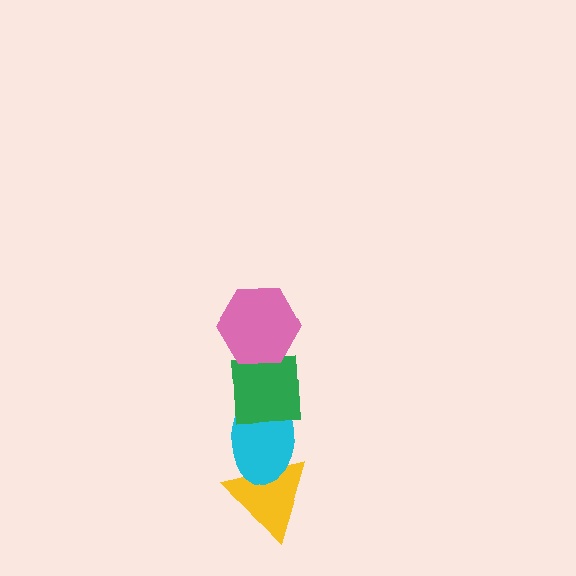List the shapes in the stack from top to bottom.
From top to bottom: the pink hexagon, the green square, the cyan ellipse, the yellow triangle.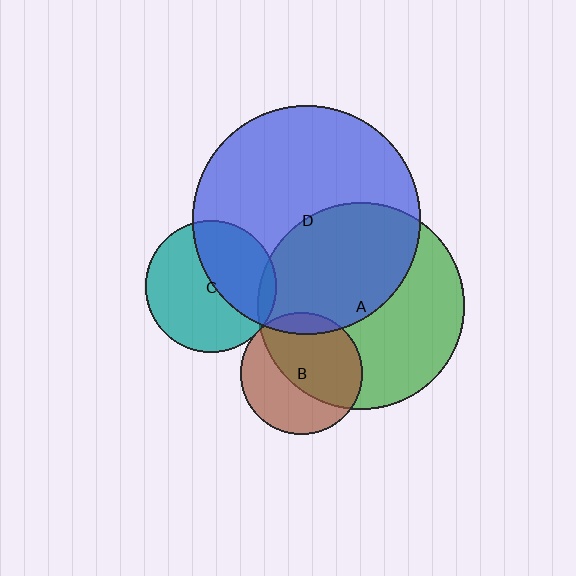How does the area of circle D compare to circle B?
Approximately 3.5 times.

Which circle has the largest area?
Circle D (blue).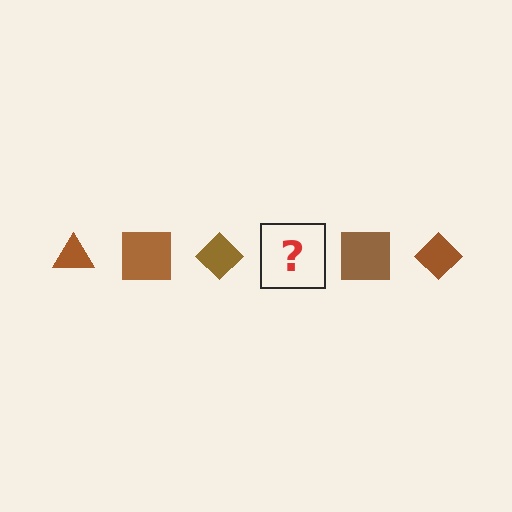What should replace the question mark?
The question mark should be replaced with a brown triangle.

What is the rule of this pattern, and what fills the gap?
The rule is that the pattern cycles through triangle, square, diamond shapes in brown. The gap should be filled with a brown triangle.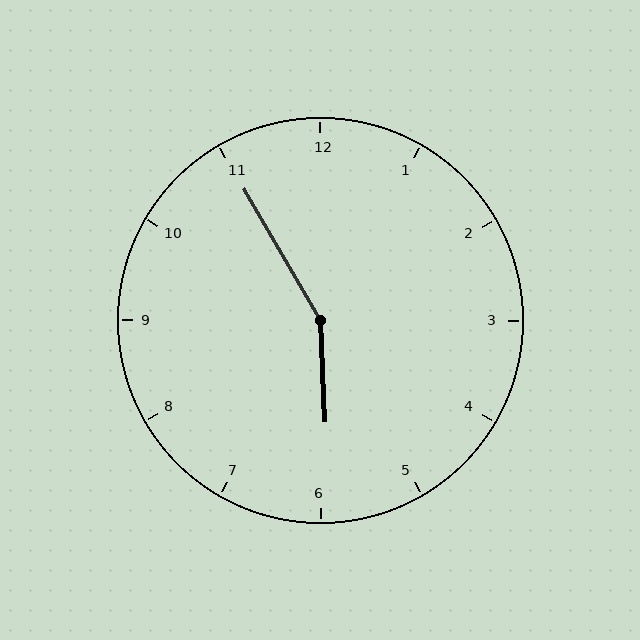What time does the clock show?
5:55.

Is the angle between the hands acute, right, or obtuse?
It is obtuse.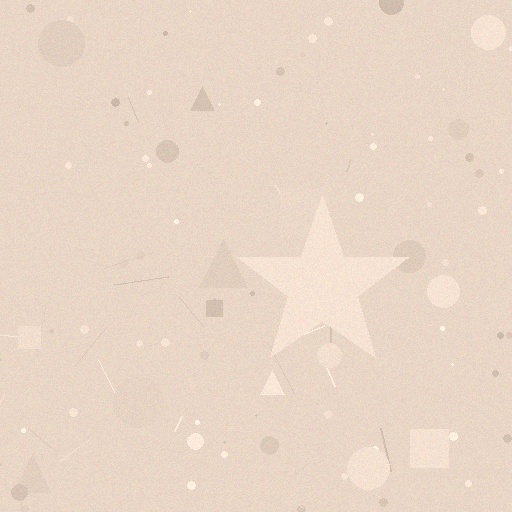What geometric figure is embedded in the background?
A star is embedded in the background.